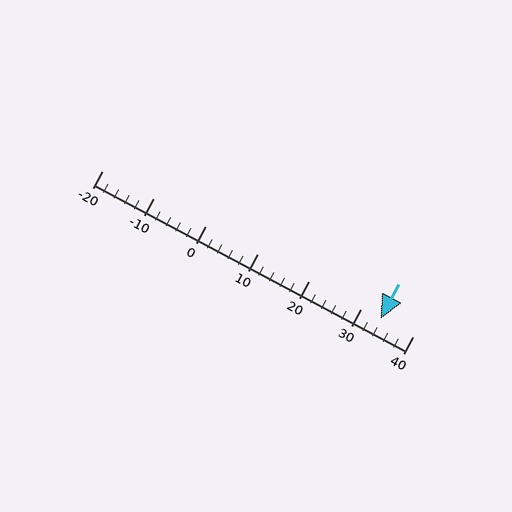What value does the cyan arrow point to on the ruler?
The cyan arrow points to approximately 34.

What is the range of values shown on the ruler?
The ruler shows values from -20 to 40.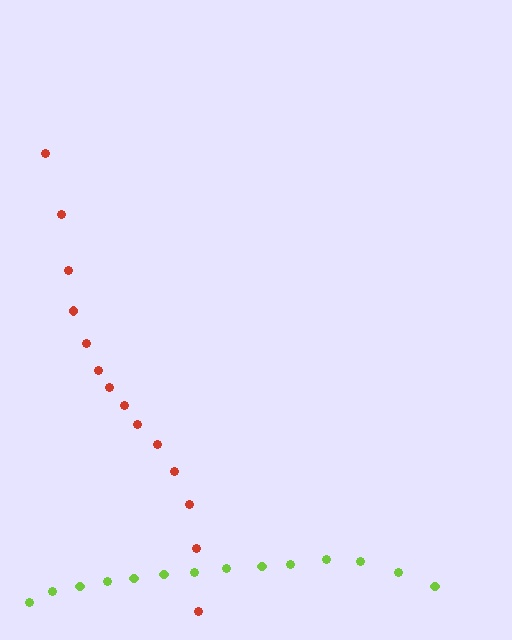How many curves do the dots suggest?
There are 2 distinct paths.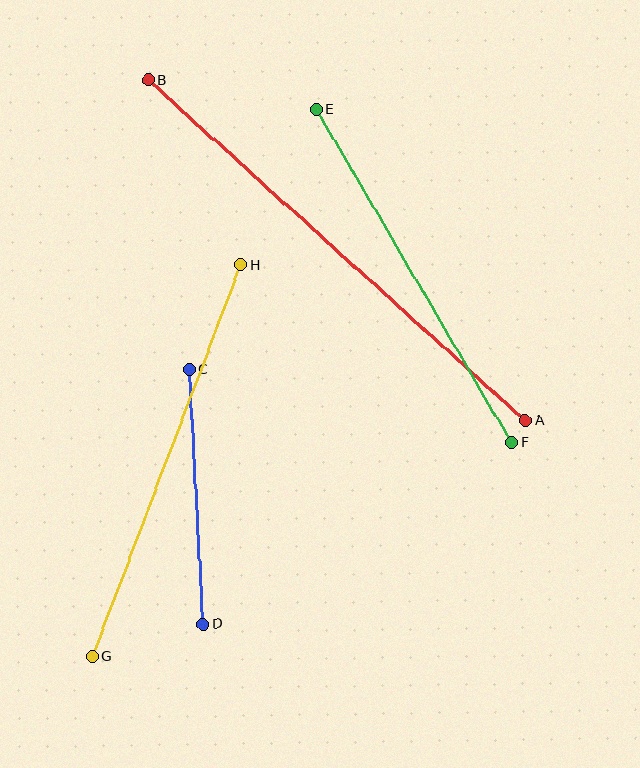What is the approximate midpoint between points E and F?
The midpoint is at approximately (414, 276) pixels.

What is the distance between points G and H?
The distance is approximately 419 pixels.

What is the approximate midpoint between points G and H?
The midpoint is at approximately (166, 461) pixels.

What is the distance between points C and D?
The distance is approximately 256 pixels.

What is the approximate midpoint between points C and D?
The midpoint is at approximately (196, 497) pixels.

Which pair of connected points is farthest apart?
Points A and B are farthest apart.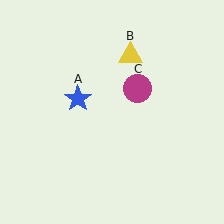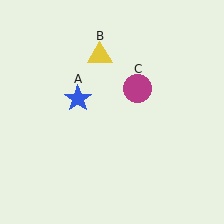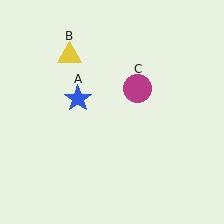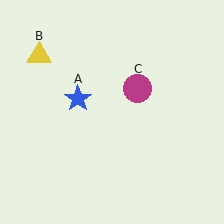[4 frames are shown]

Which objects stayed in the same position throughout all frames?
Blue star (object A) and magenta circle (object C) remained stationary.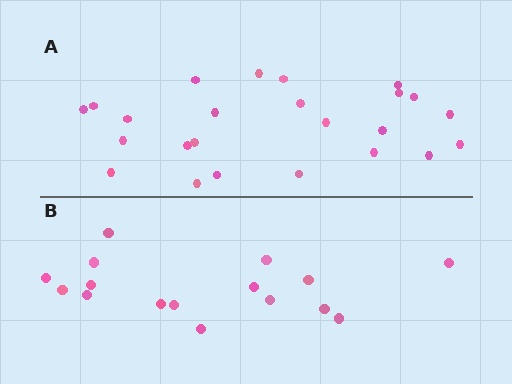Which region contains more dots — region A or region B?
Region A (the top region) has more dots.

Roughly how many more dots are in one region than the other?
Region A has roughly 8 or so more dots than region B.